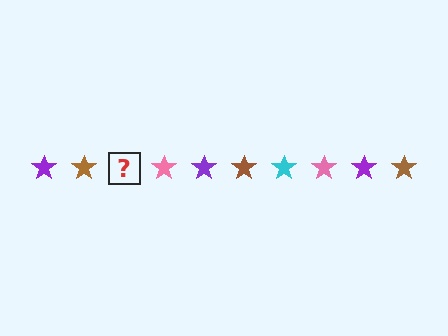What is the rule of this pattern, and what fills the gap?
The rule is that the pattern cycles through purple, brown, cyan, pink stars. The gap should be filled with a cyan star.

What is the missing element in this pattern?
The missing element is a cyan star.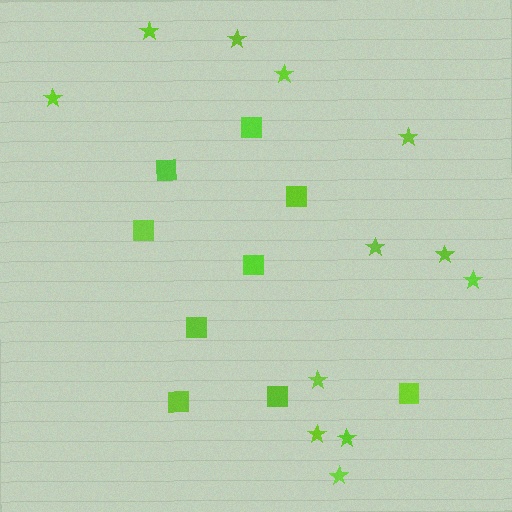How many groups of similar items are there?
There are 2 groups: one group of squares (9) and one group of stars (12).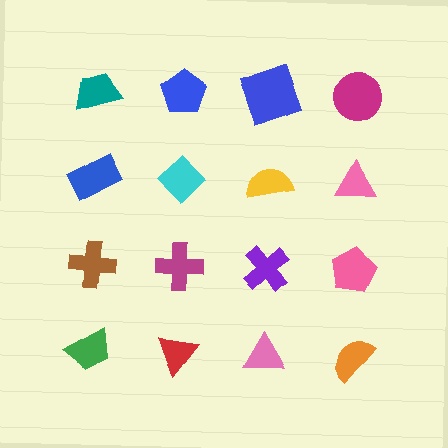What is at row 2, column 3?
A yellow semicircle.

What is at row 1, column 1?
A teal trapezoid.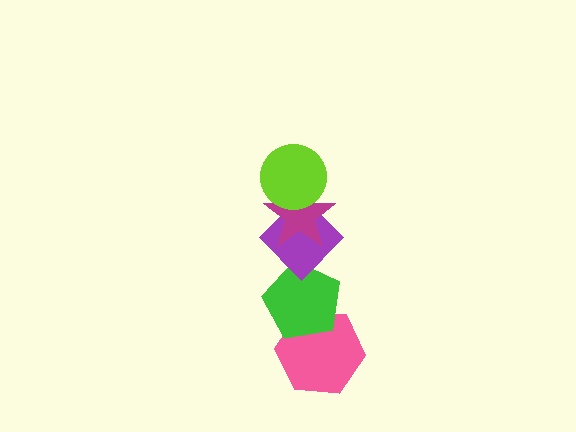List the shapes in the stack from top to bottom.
From top to bottom: the lime circle, the magenta star, the purple diamond, the green pentagon, the pink hexagon.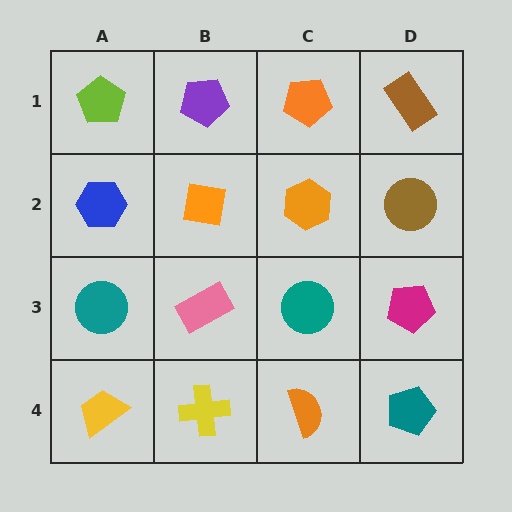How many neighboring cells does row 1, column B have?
3.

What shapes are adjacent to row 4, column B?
A pink rectangle (row 3, column B), a yellow trapezoid (row 4, column A), an orange semicircle (row 4, column C).